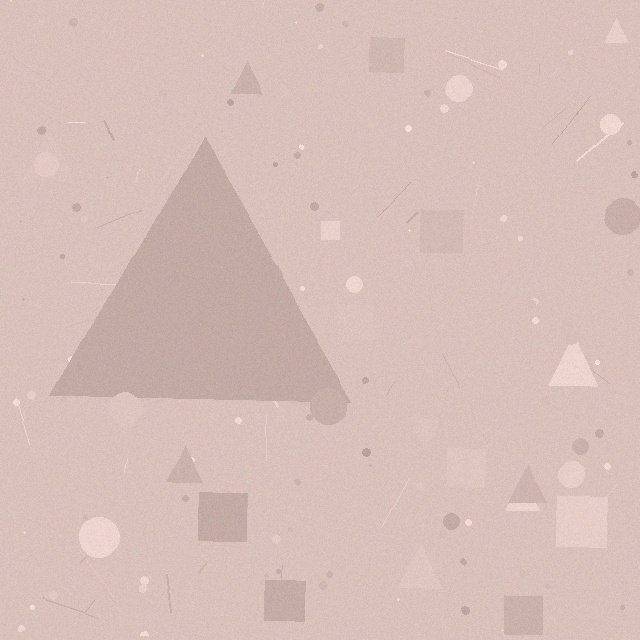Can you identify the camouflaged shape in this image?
The camouflaged shape is a triangle.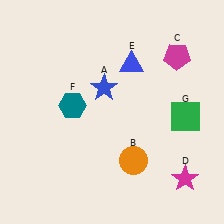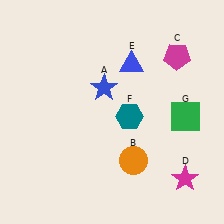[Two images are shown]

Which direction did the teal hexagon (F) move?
The teal hexagon (F) moved right.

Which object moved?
The teal hexagon (F) moved right.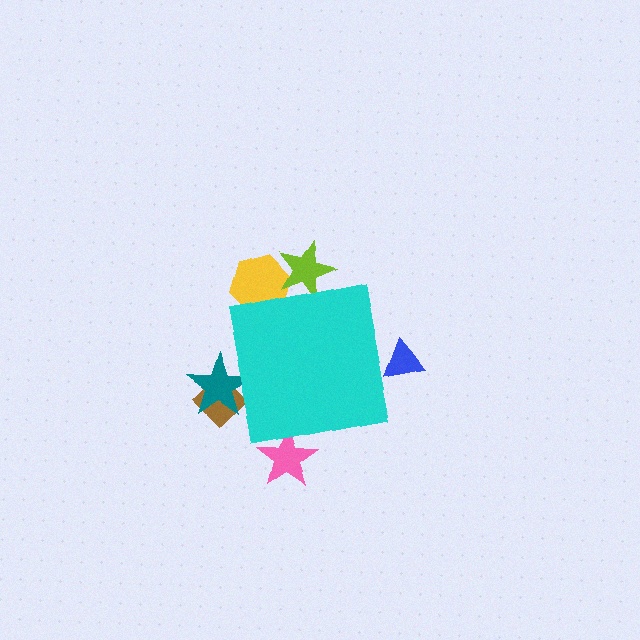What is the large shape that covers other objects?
A cyan square.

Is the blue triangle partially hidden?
Yes, the blue triangle is partially hidden behind the cyan square.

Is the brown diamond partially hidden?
Yes, the brown diamond is partially hidden behind the cyan square.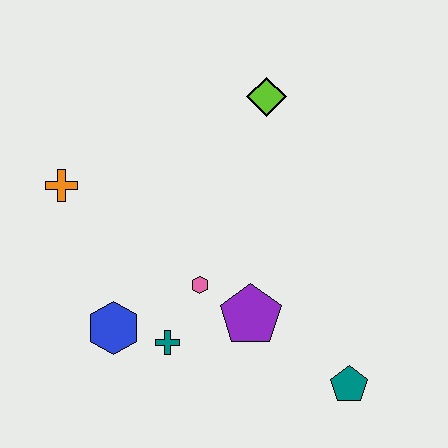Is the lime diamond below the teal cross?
No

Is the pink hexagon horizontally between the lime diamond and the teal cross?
Yes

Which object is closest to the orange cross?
The blue hexagon is closest to the orange cross.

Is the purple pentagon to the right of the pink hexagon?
Yes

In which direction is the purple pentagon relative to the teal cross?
The purple pentagon is to the right of the teal cross.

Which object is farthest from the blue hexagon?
The lime diamond is farthest from the blue hexagon.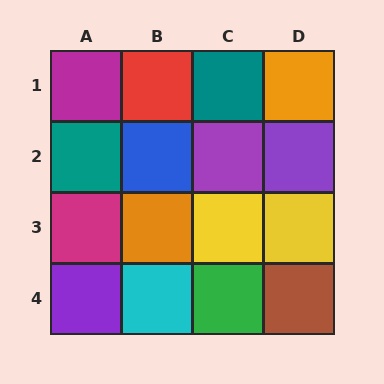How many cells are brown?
1 cell is brown.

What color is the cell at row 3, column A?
Magenta.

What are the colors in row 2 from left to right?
Teal, blue, purple, purple.